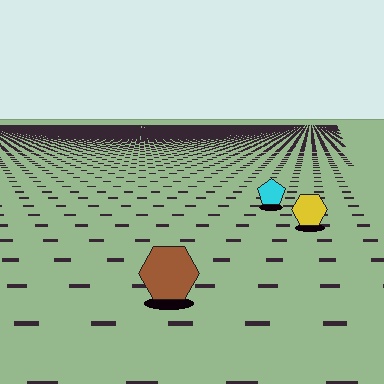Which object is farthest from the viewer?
The cyan pentagon is farthest from the viewer. It appears smaller and the ground texture around it is denser.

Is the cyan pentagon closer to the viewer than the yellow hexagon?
No. The yellow hexagon is closer — you can tell from the texture gradient: the ground texture is coarser near it.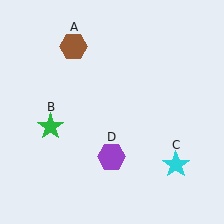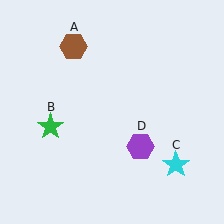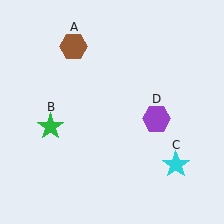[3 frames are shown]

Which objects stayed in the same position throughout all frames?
Brown hexagon (object A) and green star (object B) and cyan star (object C) remained stationary.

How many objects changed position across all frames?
1 object changed position: purple hexagon (object D).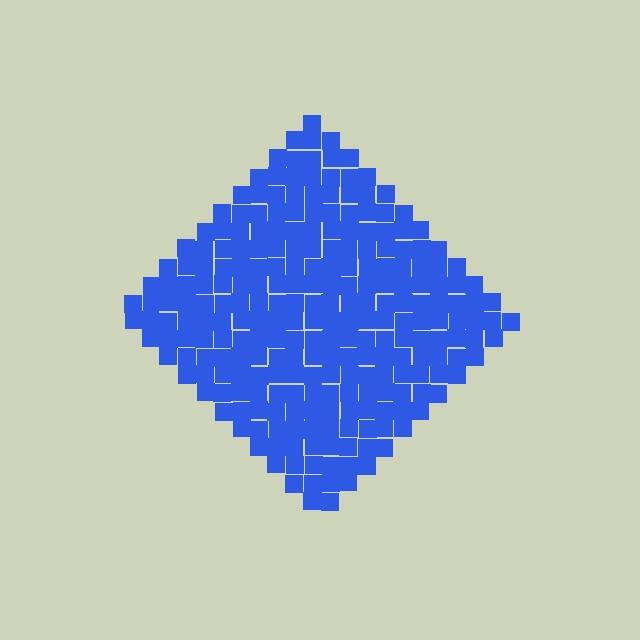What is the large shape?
The large shape is a diamond.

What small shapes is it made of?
It is made of small squares.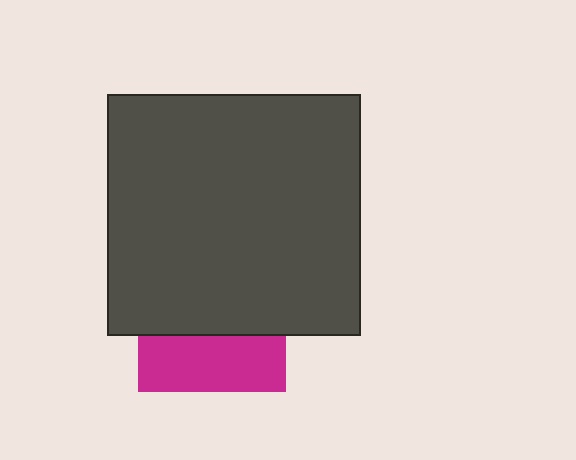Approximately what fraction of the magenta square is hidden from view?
Roughly 62% of the magenta square is hidden behind the dark gray rectangle.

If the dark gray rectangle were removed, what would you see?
You would see the complete magenta square.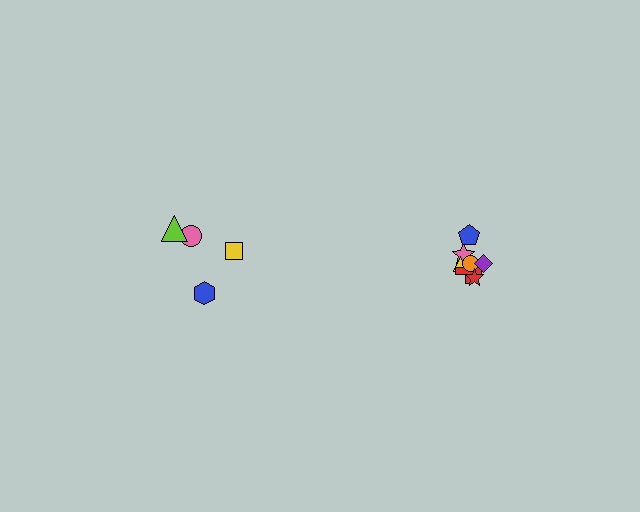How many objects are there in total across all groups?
There are 11 objects.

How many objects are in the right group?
There are 7 objects.